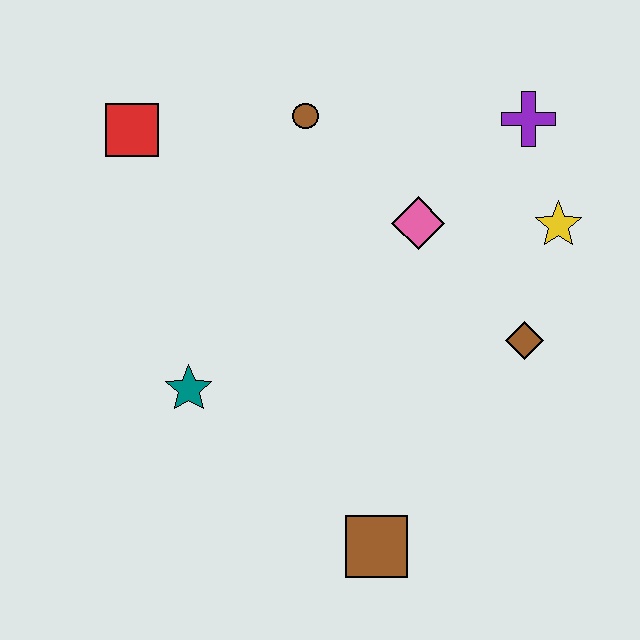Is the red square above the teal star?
Yes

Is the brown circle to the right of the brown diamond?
No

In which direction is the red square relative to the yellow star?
The red square is to the left of the yellow star.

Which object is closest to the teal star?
The brown square is closest to the teal star.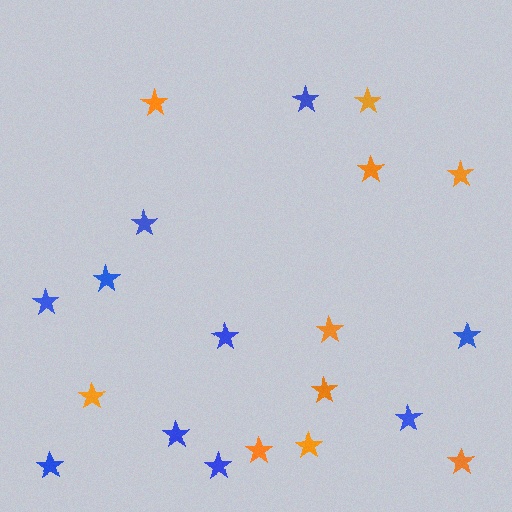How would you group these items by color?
There are 2 groups: one group of orange stars (10) and one group of blue stars (10).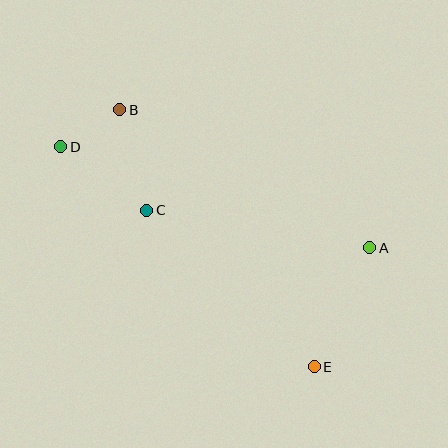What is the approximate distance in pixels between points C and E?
The distance between C and E is approximately 229 pixels.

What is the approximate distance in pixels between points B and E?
The distance between B and E is approximately 322 pixels.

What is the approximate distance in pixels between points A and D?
The distance between A and D is approximately 325 pixels.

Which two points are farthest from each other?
Points D and E are farthest from each other.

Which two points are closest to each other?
Points B and D are closest to each other.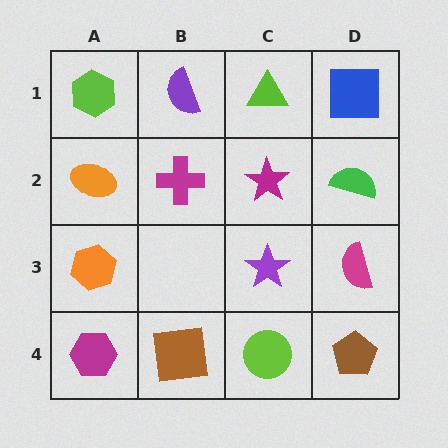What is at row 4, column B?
A brown square.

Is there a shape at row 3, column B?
No, that cell is empty.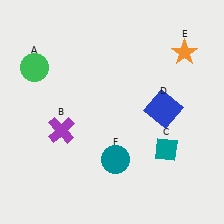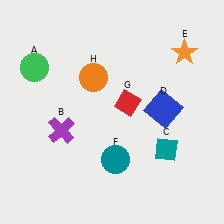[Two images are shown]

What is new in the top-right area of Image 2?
A red diamond (G) was added in the top-right area of Image 2.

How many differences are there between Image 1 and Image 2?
There are 2 differences between the two images.